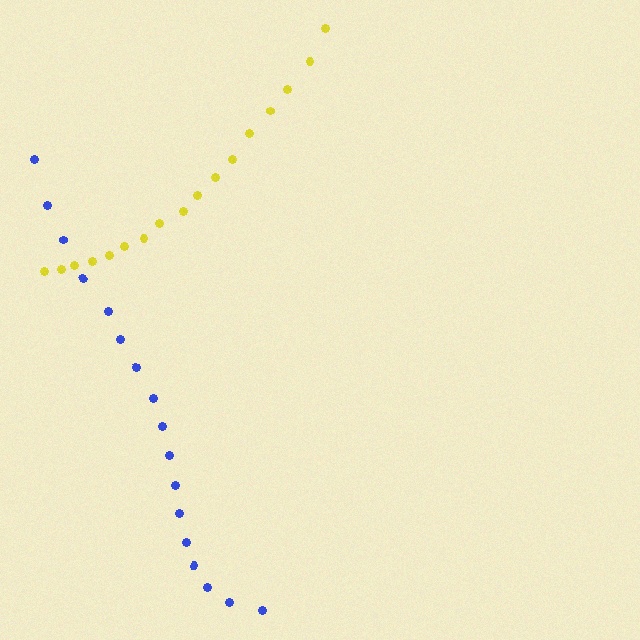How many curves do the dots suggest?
There are 2 distinct paths.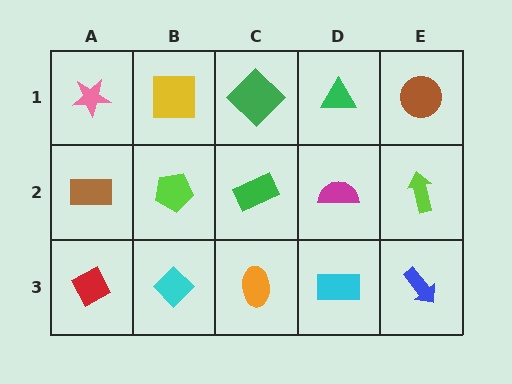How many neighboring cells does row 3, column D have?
3.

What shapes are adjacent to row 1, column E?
A lime arrow (row 2, column E), a green triangle (row 1, column D).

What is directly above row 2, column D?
A green triangle.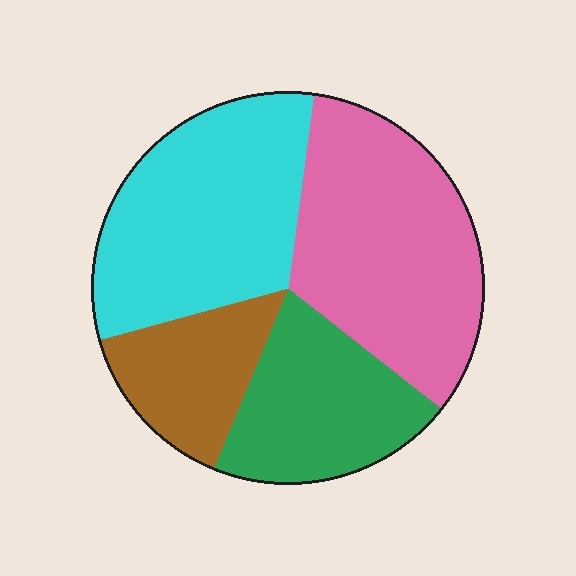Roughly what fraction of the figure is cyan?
Cyan covers around 30% of the figure.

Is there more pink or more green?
Pink.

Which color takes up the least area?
Brown, at roughly 15%.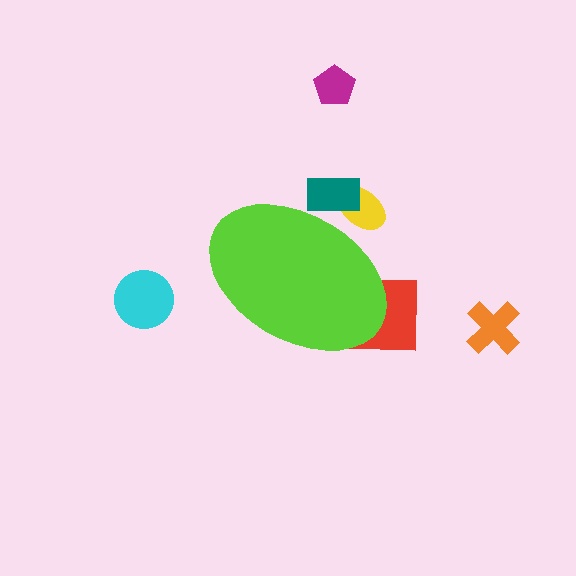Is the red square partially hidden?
Yes, the red square is partially hidden behind the lime ellipse.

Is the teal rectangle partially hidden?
Yes, the teal rectangle is partially hidden behind the lime ellipse.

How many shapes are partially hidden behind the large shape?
3 shapes are partially hidden.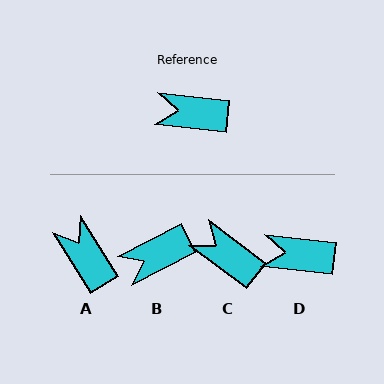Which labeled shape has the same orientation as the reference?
D.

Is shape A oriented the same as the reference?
No, it is off by about 53 degrees.